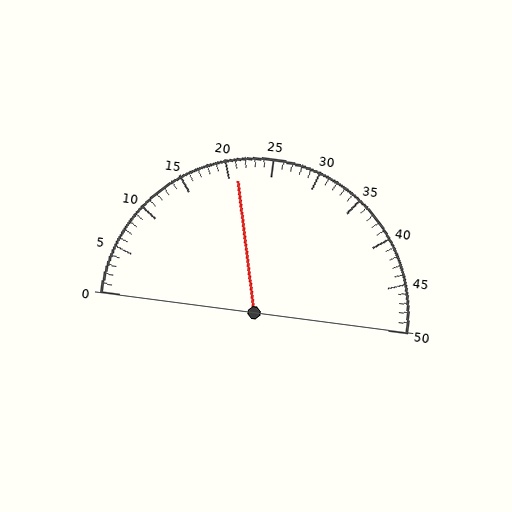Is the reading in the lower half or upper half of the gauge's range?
The reading is in the lower half of the range (0 to 50).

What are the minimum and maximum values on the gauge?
The gauge ranges from 0 to 50.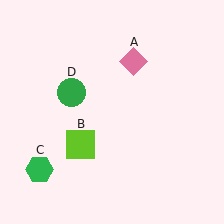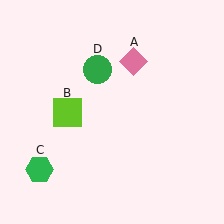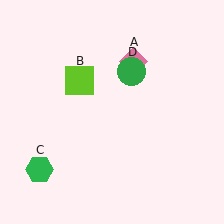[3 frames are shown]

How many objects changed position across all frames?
2 objects changed position: lime square (object B), green circle (object D).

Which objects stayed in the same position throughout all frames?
Pink diamond (object A) and green hexagon (object C) remained stationary.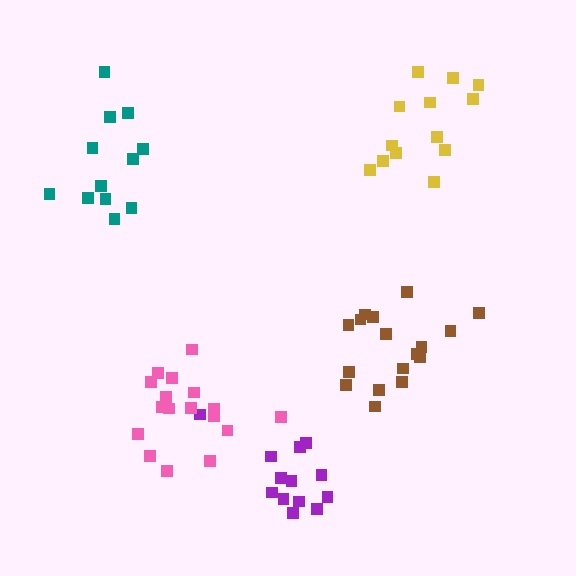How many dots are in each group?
Group 1: 17 dots, Group 2: 13 dots, Group 3: 13 dots, Group 4: 17 dots, Group 5: 12 dots (72 total).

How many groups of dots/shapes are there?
There are 5 groups.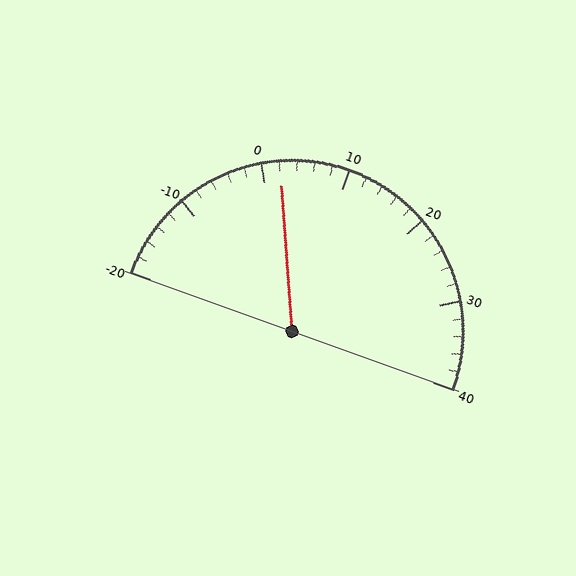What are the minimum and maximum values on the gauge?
The gauge ranges from -20 to 40.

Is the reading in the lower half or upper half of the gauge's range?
The reading is in the lower half of the range (-20 to 40).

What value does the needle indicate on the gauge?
The needle indicates approximately 2.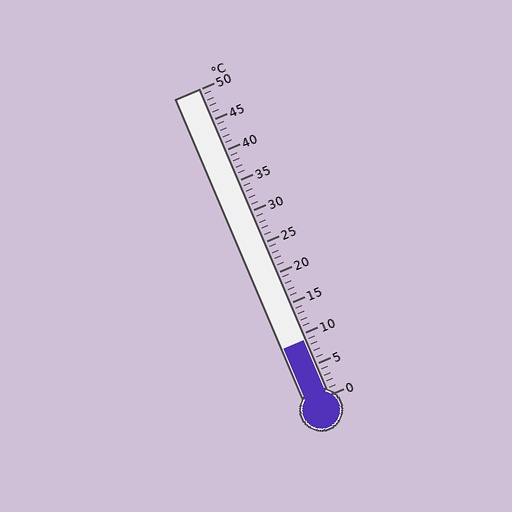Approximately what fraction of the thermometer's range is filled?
The thermometer is filled to approximately 20% of its range.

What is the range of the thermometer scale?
The thermometer scale ranges from 0°C to 50°C.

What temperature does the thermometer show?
The thermometer shows approximately 9°C.